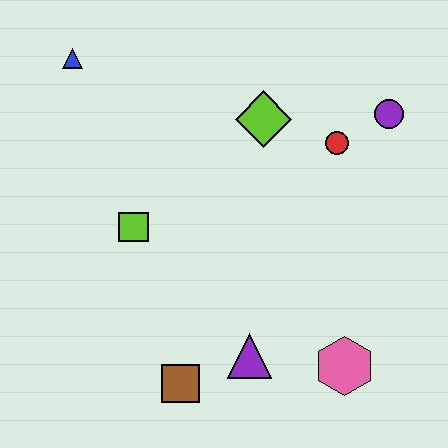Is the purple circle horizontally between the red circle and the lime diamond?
No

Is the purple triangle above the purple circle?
No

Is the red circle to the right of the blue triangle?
Yes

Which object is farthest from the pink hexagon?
The blue triangle is farthest from the pink hexagon.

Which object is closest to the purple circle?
The red circle is closest to the purple circle.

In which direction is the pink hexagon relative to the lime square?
The pink hexagon is to the right of the lime square.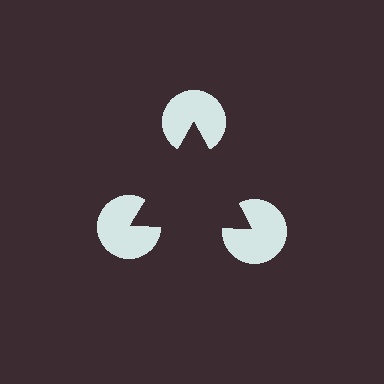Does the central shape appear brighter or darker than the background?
It typically appears slightly darker than the background, even though no actual brightness change is drawn.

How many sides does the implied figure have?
3 sides.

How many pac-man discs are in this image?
There are 3 — one at each vertex of the illusory triangle.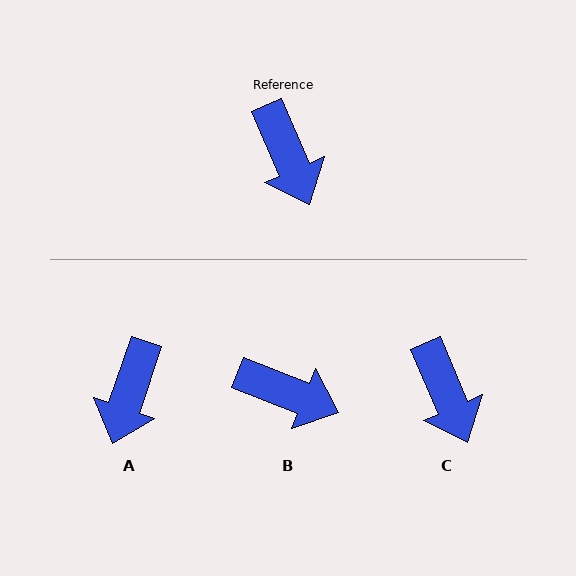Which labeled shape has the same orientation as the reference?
C.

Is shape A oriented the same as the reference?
No, it is off by about 42 degrees.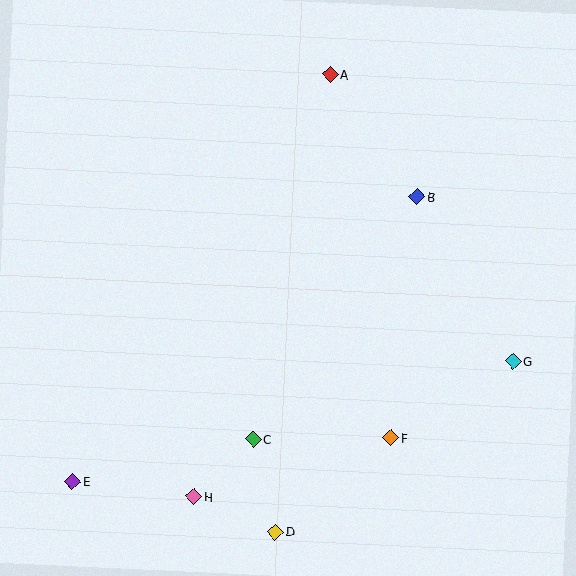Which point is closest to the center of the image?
Point C at (253, 439) is closest to the center.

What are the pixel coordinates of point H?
Point H is at (194, 497).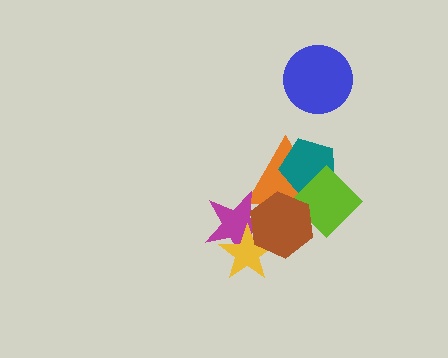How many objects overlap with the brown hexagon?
4 objects overlap with the brown hexagon.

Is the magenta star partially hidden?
Yes, it is partially covered by another shape.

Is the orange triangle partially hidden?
Yes, it is partially covered by another shape.